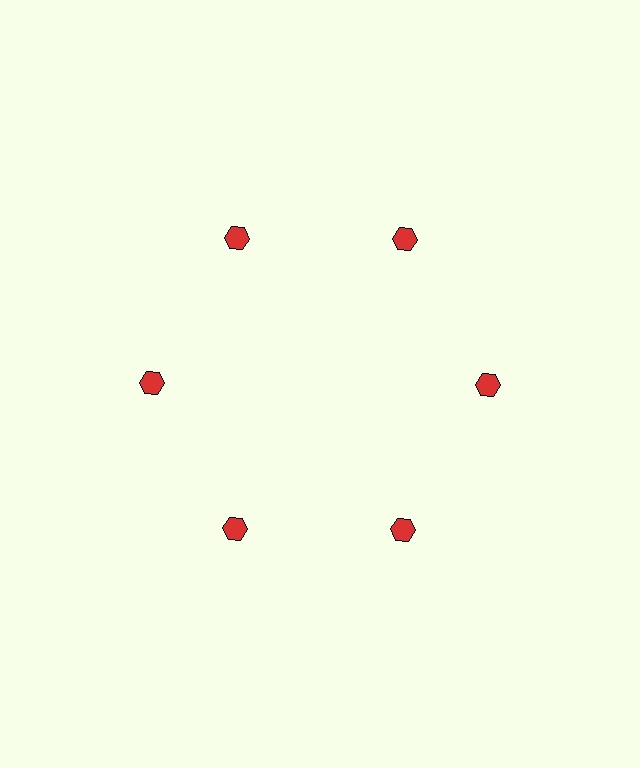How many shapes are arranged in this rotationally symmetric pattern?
There are 6 shapes, arranged in 6 groups of 1.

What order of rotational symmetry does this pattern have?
This pattern has 6-fold rotational symmetry.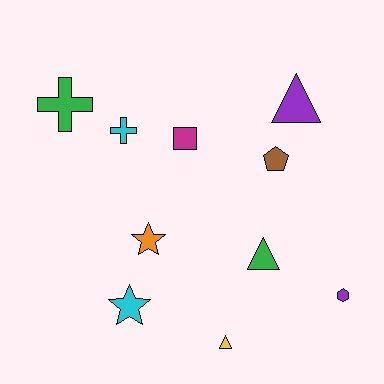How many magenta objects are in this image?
There is 1 magenta object.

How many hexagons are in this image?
There is 1 hexagon.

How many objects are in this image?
There are 10 objects.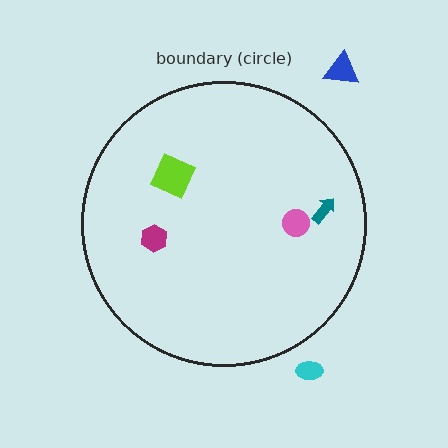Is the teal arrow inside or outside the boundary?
Inside.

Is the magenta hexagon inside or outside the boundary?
Inside.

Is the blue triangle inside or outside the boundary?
Outside.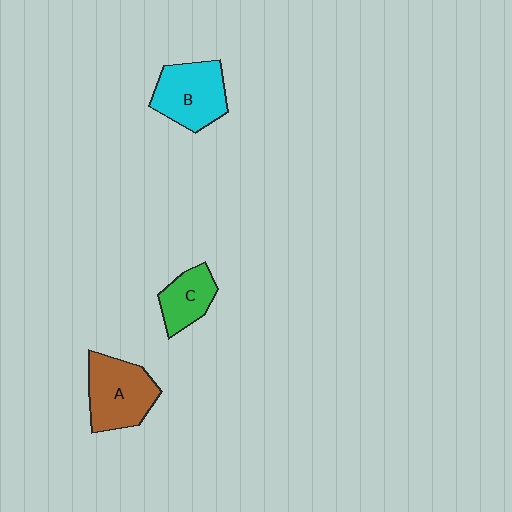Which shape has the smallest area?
Shape C (green).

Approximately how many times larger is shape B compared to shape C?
Approximately 1.5 times.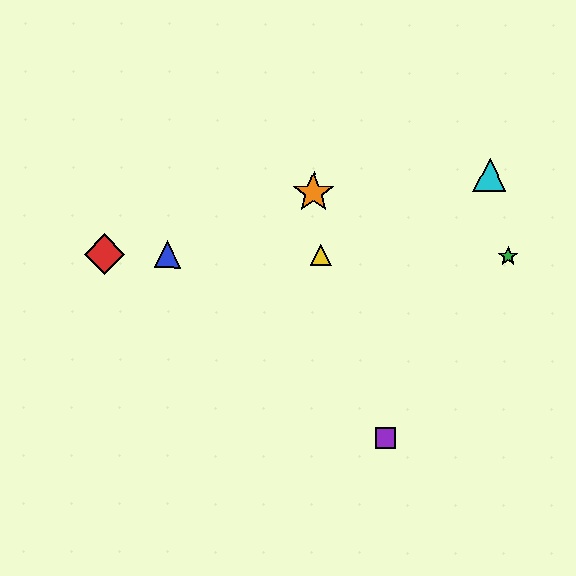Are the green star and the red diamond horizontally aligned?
Yes, both are at y≈256.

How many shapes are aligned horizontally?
4 shapes (the red diamond, the blue triangle, the green star, the yellow triangle) are aligned horizontally.